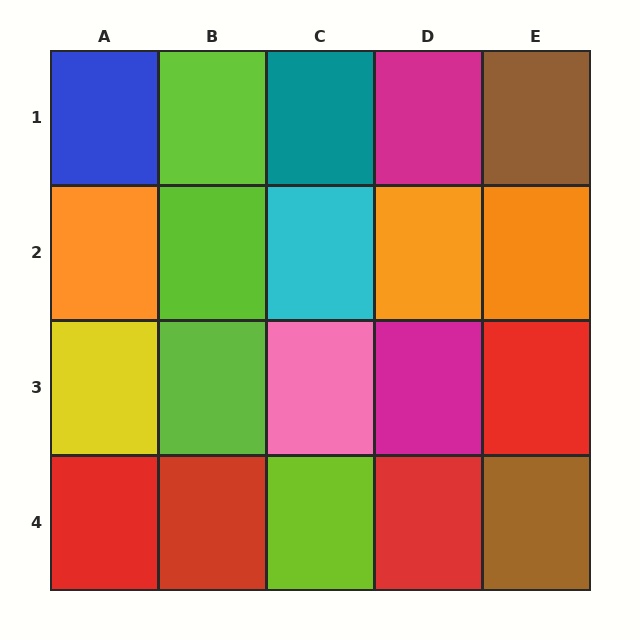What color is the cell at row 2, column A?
Orange.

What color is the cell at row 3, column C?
Pink.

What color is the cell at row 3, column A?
Yellow.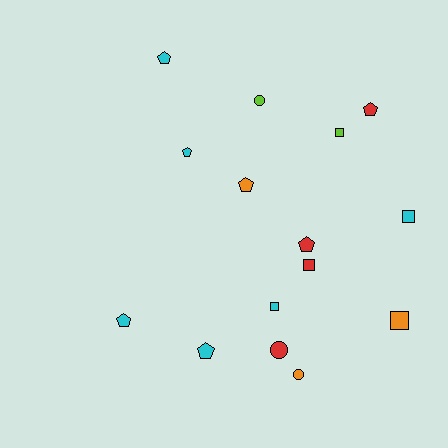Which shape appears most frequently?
Pentagon, with 7 objects.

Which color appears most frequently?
Cyan, with 6 objects.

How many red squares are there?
There is 1 red square.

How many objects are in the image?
There are 15 objects.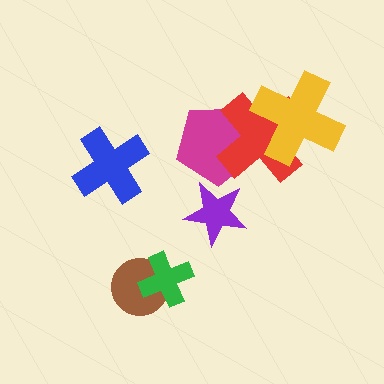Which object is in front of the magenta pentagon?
The red cross is in front of the magenta pentagon.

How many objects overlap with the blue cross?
0 objects overlap with the blue cross.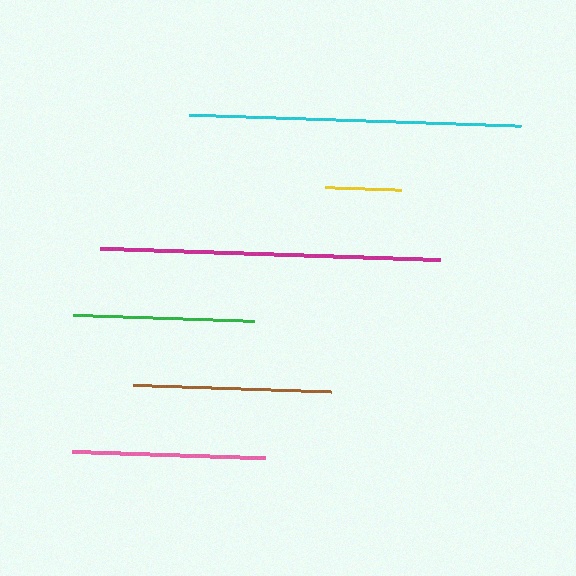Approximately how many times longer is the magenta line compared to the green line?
The magenta line is approximately 1.9 times the length of the green line.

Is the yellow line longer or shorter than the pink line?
The pink line is longer than the yellow line.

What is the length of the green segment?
The green segment is approximately 181 pixels long.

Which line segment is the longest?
The magenta line is the longest at approximately 340 pixels.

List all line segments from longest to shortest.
From longest to shortest: magenta, cyan, brown, pink, green, yellow.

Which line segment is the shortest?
The yellow line is the shortest at approximately 76 pixels.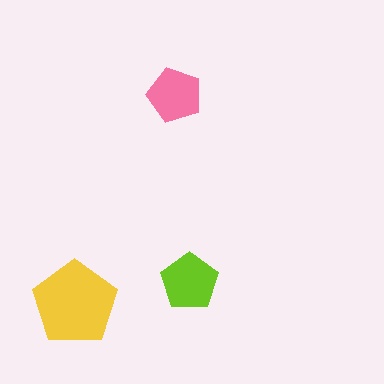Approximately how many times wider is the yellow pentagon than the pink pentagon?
About 1.5 times wider.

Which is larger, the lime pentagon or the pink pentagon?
The lime one.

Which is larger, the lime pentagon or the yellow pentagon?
The yellow one.